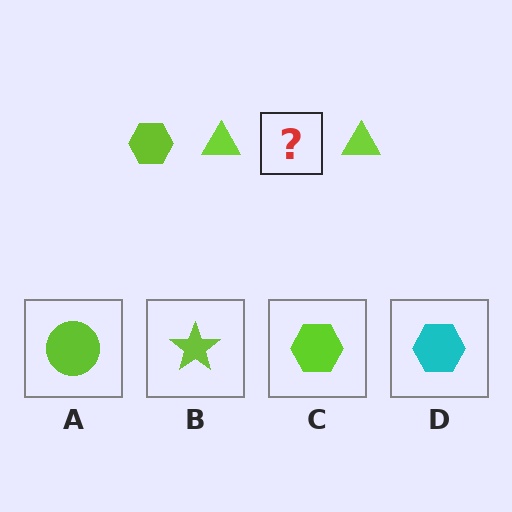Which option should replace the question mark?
Option C.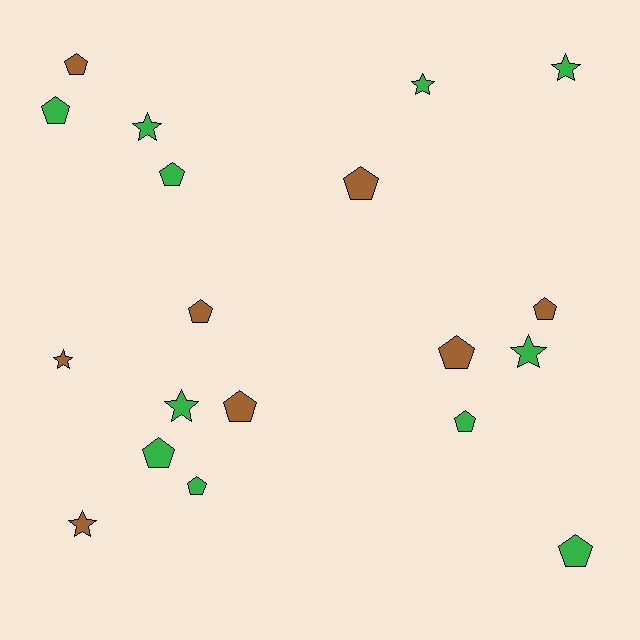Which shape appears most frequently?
Pentagon, with 12 objects.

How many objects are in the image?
There are 19 objects.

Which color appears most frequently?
Green, with 11 objects.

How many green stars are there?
There are 5 green stars.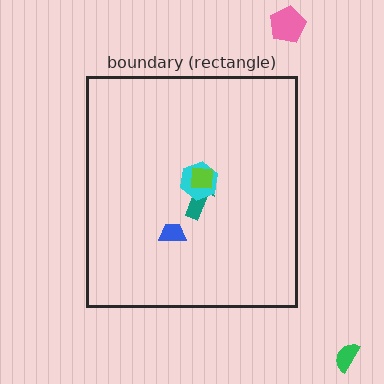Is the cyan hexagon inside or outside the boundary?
Inside.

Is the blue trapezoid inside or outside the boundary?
Inside.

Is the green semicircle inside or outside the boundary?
Outside.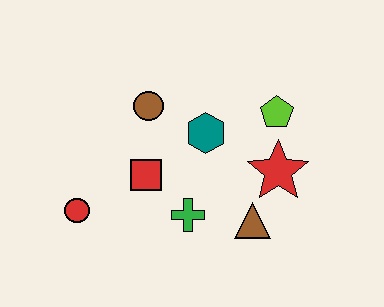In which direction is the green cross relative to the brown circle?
The green cross is below the brown circle.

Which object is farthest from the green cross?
The lime pentagon is farthest from the green cross.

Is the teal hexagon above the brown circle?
No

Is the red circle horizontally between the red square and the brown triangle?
No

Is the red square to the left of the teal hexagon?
Yes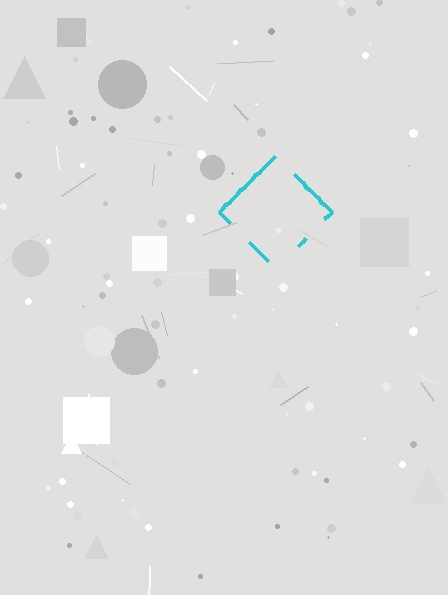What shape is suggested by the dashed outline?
The dashed outline suggests a diamond.